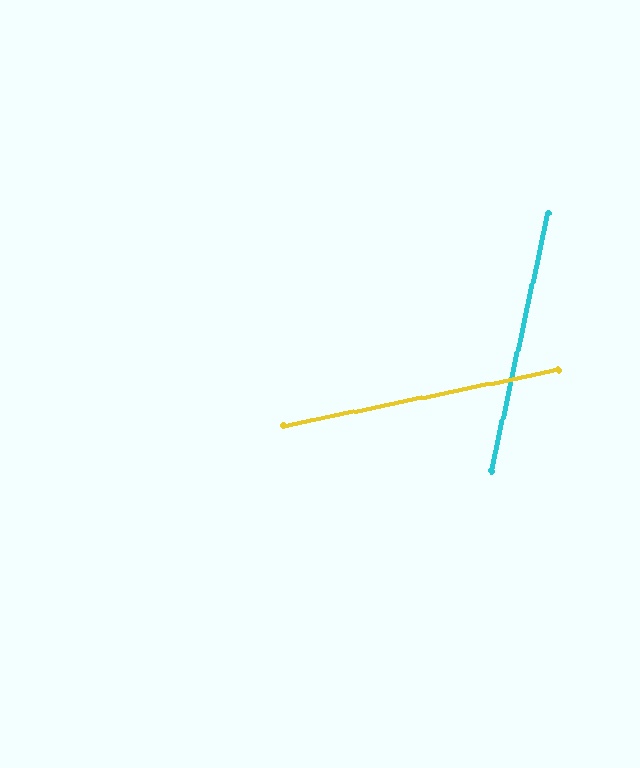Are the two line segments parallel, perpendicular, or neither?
Neither parallel nor perpendicular — they differ by about 66°.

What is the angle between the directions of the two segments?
Approximately 66 degrees.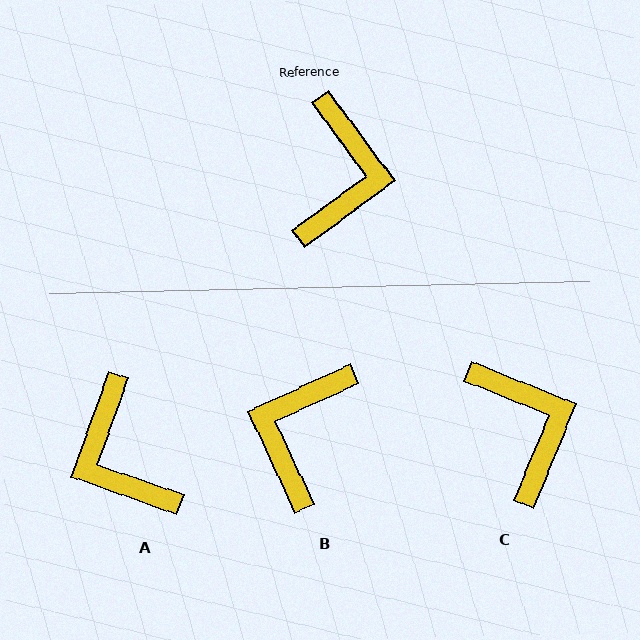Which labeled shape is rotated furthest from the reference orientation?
B, about 168 degrees away.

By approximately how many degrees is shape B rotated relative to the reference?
Approximately 168 degrees counter-clockwise.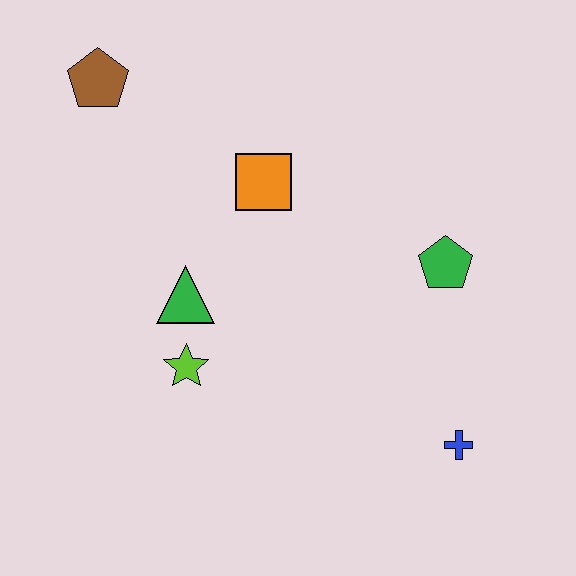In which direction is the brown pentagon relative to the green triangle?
The brown pentagon is above the green triangle.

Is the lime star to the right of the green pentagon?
No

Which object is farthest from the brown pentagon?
The blue cross is farthest from the brown pentagon.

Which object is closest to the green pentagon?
The blue cross is closest to the green pentagon.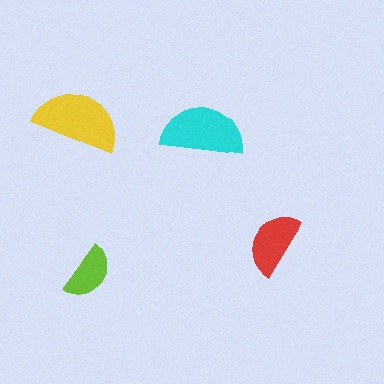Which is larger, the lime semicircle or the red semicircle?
The red one.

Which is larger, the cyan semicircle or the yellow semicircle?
The yellow one.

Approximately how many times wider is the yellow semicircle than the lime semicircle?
About 1.5 times wider.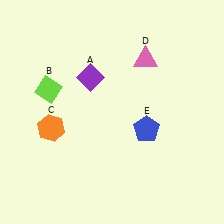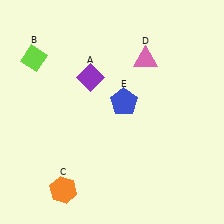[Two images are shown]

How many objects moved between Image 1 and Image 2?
3 objects moved between the two images.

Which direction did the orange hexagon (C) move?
The orange hexagon (C) moved down.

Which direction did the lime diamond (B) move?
The lime diamond (B) moved up.